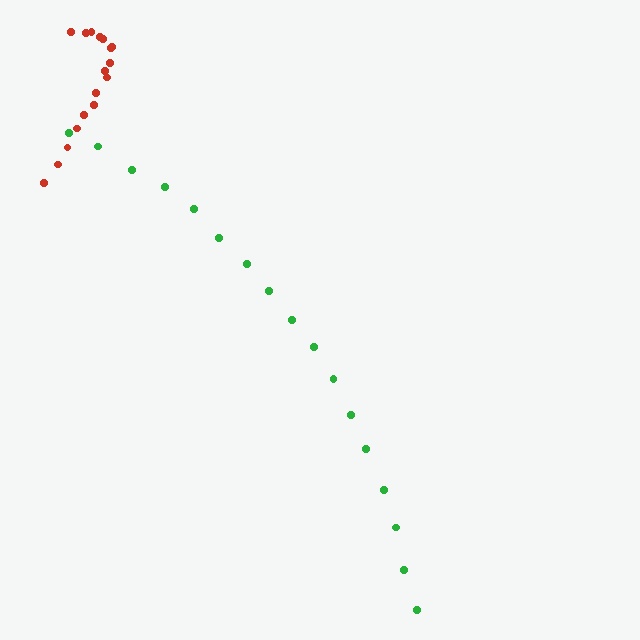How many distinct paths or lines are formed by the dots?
There are 2 distinct paths.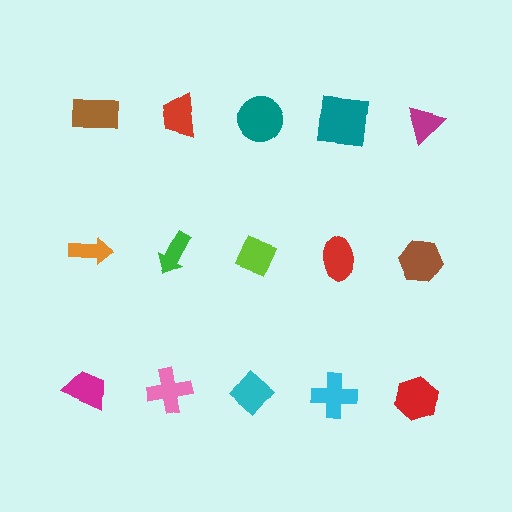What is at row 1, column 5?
A magenta triangle.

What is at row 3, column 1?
A magenta trapezoid.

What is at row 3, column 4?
A cyan cross.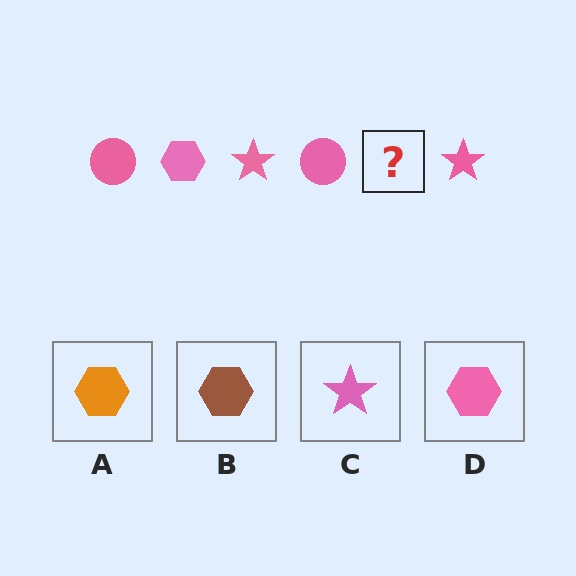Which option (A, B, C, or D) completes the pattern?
D.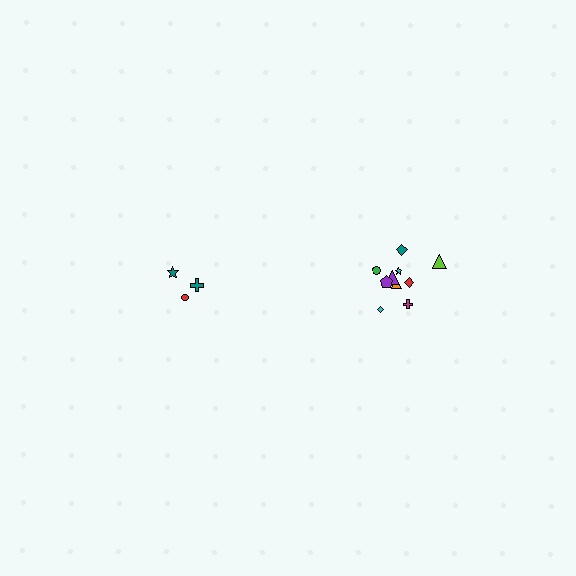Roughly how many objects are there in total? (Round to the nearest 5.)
Roughly 15 objects in total.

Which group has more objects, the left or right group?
The right group.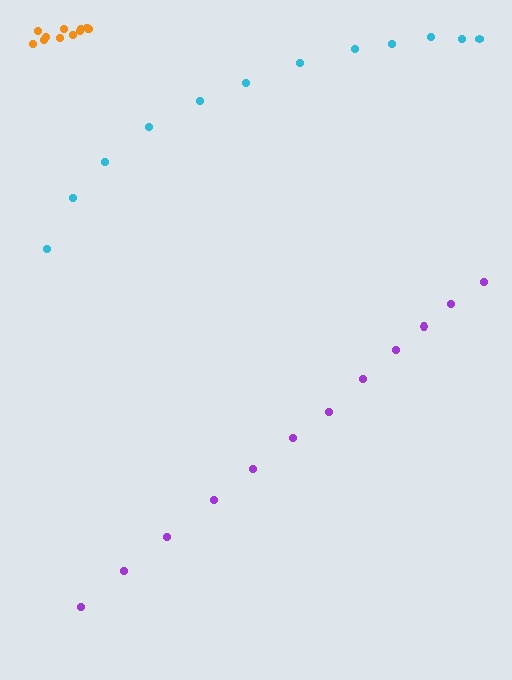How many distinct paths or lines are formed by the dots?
There are 3 distinct paths.